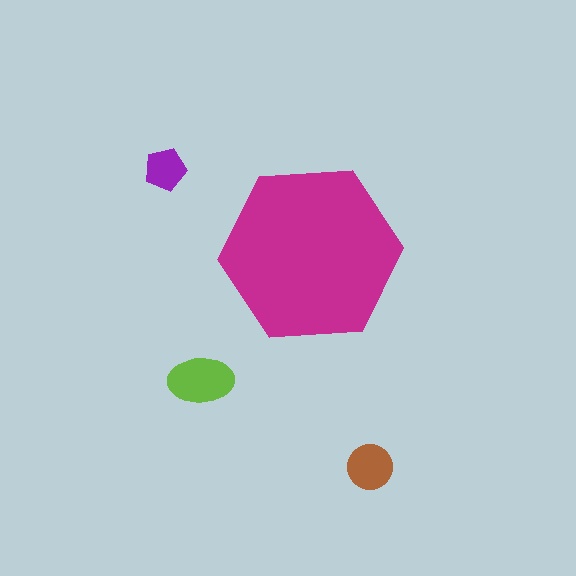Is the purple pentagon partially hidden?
No, the purple pentagon is fully visible.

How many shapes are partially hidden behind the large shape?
0 shapes are partially hidden.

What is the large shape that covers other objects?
A magenta hexagon.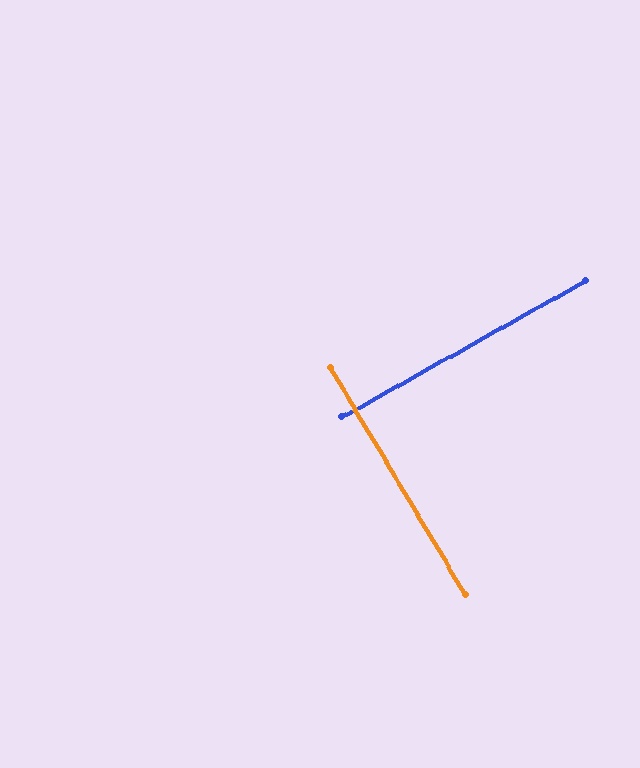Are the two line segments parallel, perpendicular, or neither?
Perpendicular — they meet at approximately 89°.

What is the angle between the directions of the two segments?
Approximately 89 degrees.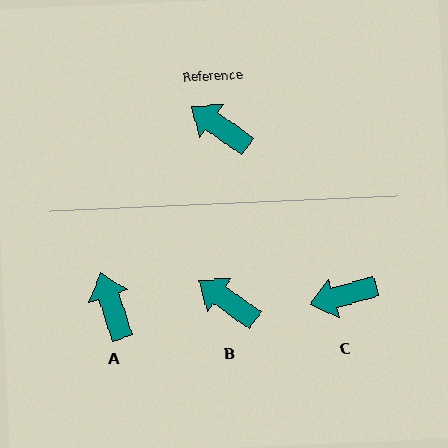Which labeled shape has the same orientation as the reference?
B.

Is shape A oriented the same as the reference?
No, it is off by about 37 degrees.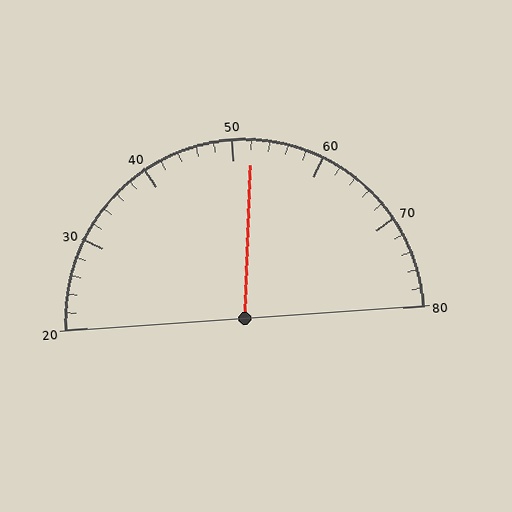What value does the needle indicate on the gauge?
The needle indicates approximately 52.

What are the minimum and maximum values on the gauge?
The gauge ranges from 20 to 80.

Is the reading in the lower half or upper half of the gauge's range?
The reading is in the upper half of the range (20 to 80).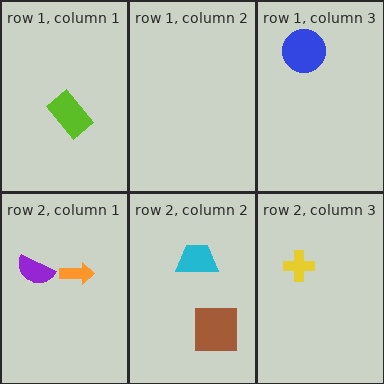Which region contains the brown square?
The row 2, column 2 region.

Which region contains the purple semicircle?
The row 2, column 1 region.